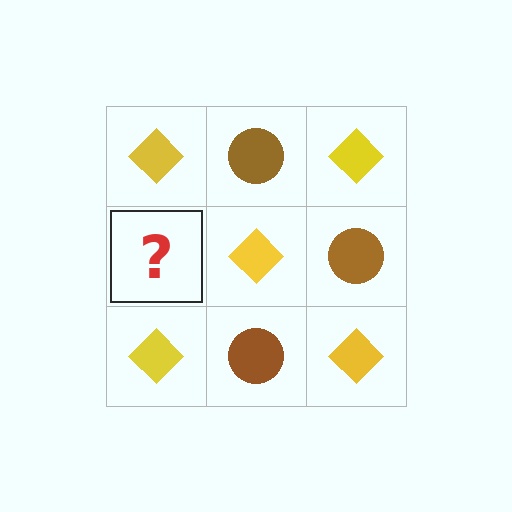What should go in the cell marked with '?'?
The missing cell should contain a brown circle.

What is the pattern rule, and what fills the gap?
The rule is that it alternates yellow diamond and brown circle in a checkerboard pattern. The gap should be filled with a brown circle.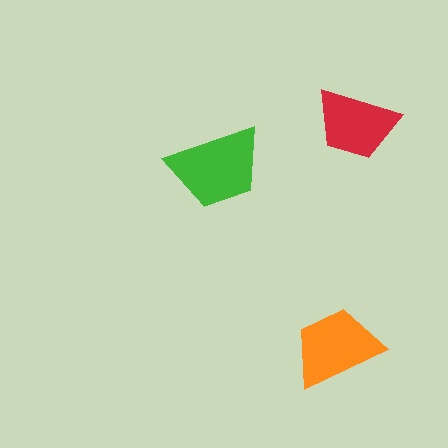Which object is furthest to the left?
The green trapezoid is leftmost.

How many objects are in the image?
There are 3 objects in the image.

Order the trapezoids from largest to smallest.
the green one, the orange one, the red one.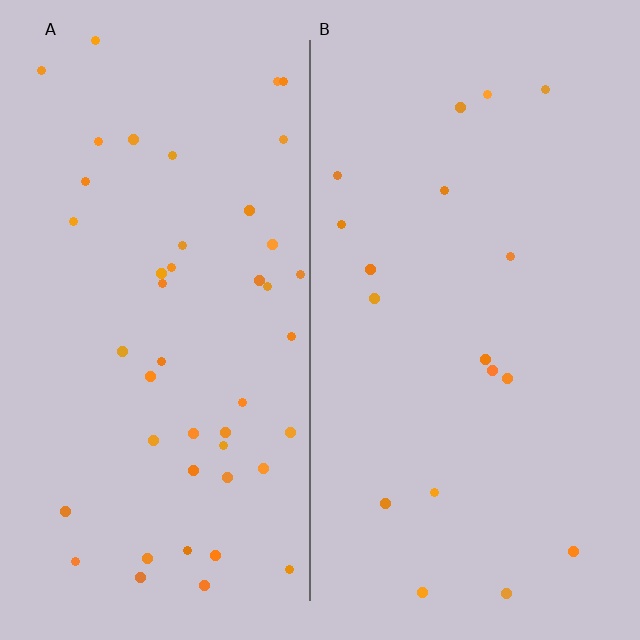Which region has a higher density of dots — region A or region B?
A (the left).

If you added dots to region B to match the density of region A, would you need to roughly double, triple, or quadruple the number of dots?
Approximately triple.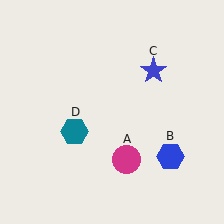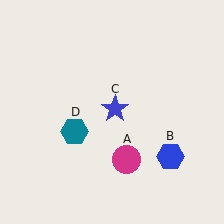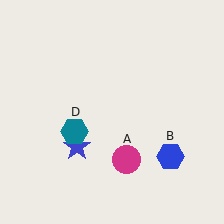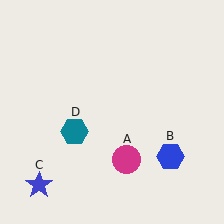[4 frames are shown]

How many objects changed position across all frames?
1 object changed position: blue star (object C).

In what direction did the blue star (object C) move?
The blue star (object C) moved down and to the left.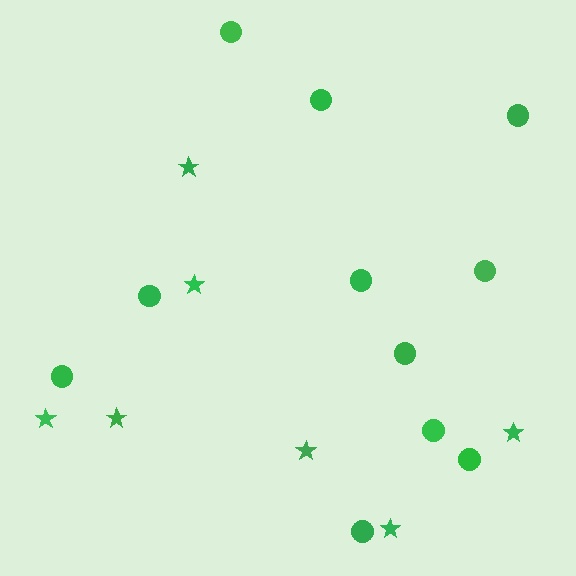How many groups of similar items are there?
There are 2 groups: one group of circles (11) and one group of stars (7).